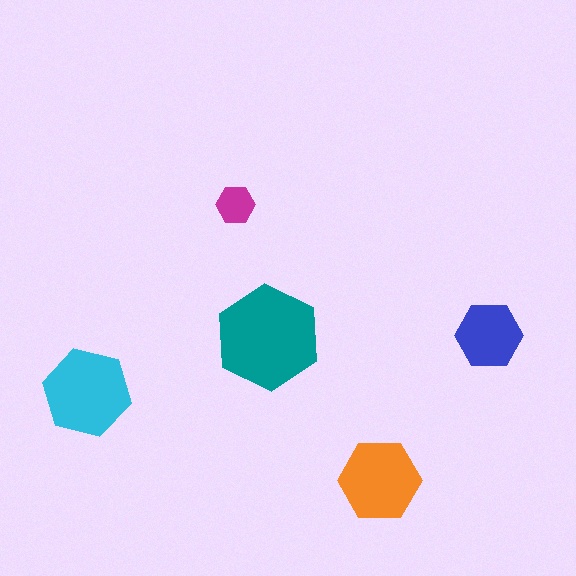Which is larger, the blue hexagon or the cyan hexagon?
The cyan one.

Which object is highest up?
The magenta hexagon is topmost.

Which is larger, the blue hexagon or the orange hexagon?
The orange one.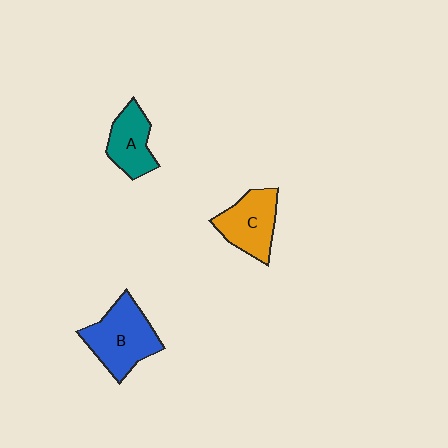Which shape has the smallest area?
Shape A (teal).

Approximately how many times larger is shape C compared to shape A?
Approximately 1.2 times.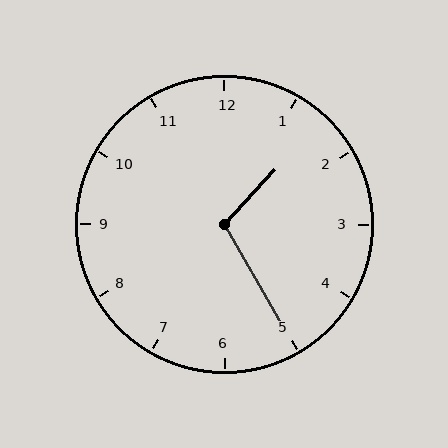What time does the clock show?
1:25.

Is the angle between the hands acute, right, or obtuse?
It is obtuse.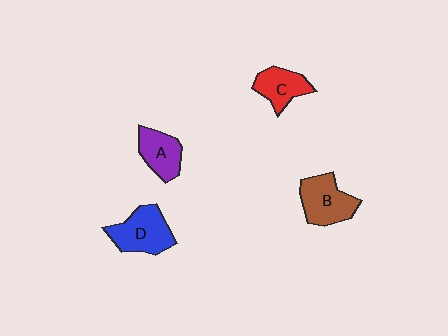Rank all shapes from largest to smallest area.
From largest to smallest: D (blue), B (brown), A (purple), C (red).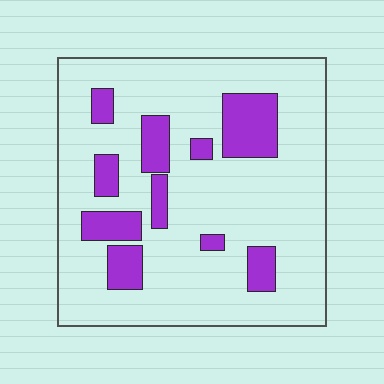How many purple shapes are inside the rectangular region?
10.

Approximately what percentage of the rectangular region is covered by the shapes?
Approximately 20%.